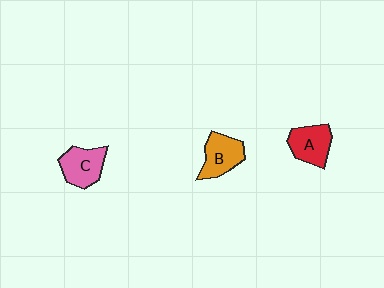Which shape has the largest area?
Shape C (pink).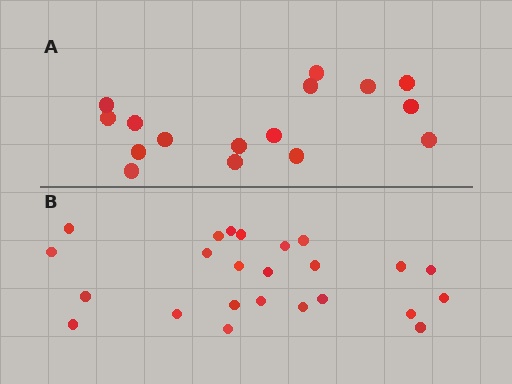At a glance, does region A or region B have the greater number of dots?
Region B (the bottom region) has more dots.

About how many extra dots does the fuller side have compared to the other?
Region B has roughly 8 or so more dots than region A.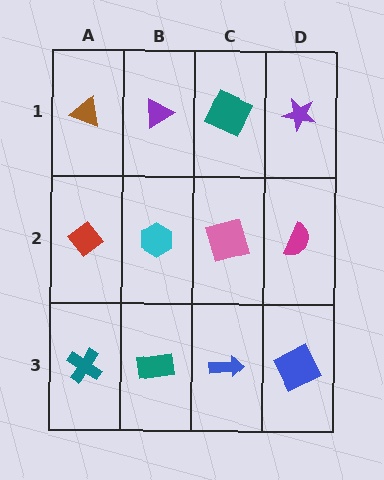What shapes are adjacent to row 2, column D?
A purple star (row 1, column D), a blue square (row 3, column D), a pink square (row 2, column C).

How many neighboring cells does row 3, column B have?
3.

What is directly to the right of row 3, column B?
A blue arrow.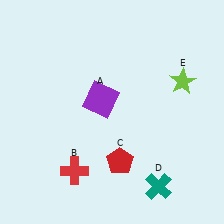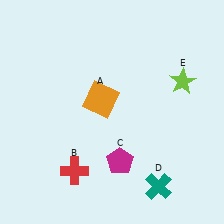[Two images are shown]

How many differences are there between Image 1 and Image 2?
There are 2 differences between the two images.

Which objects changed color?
A changed from purple to orange. C changed from red to magenta.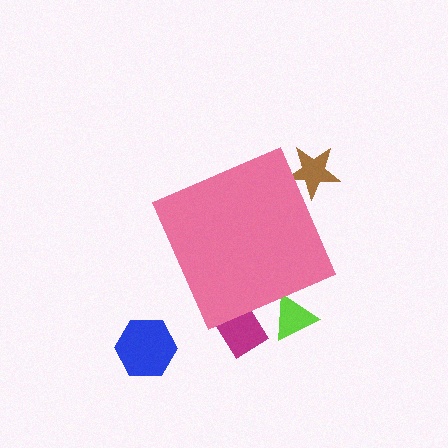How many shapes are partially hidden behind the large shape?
3 shapes are partially hidden.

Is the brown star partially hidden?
Yes, the brown star is partially hidden behind the pink diamond.